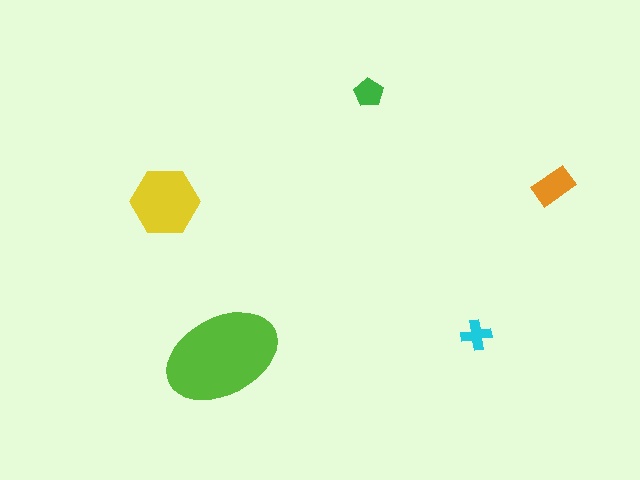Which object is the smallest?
The cyan cross.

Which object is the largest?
The lime ellipse.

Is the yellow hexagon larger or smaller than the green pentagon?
Larger.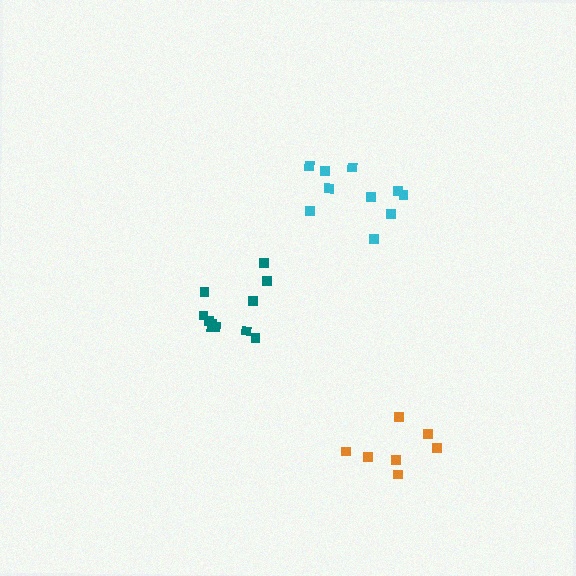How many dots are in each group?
Group 1: 11 dots, Group 2: 10 dots, Group 3: 7 dots (28 total).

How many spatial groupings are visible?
There are 3 spatial groupings.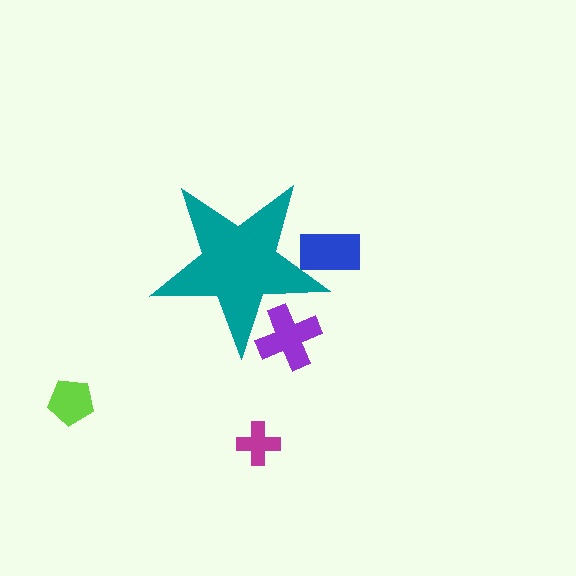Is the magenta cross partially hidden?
No, the magenta cross is fully visible.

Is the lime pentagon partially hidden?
No, the lime pentagon is fully visible.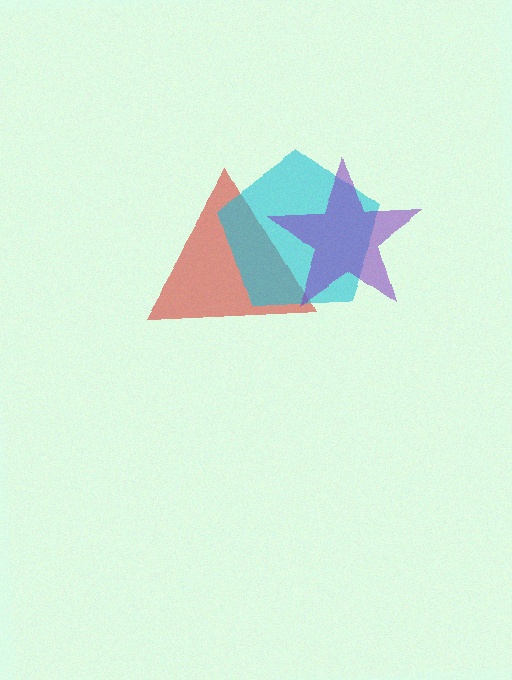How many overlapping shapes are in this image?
There are 3 overlapping shapes in the image.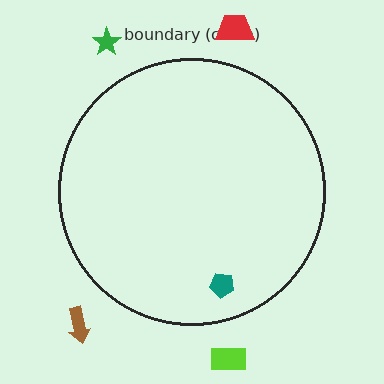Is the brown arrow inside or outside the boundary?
Outside.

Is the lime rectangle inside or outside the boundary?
Outside.